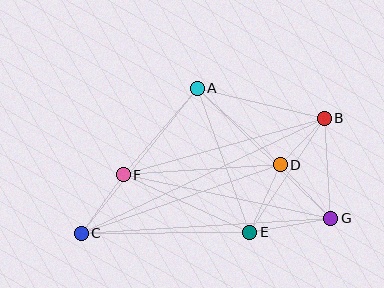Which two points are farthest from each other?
Points B and C are farthest from each other.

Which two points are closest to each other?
Points B and D are closest to each other.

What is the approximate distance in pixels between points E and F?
The distance between E and F is approximately 139 pixels.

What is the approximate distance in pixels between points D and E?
The distance between D and E is approximately 74 pixels.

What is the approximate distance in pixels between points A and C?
The distance between A and C is approximately 186 pixels.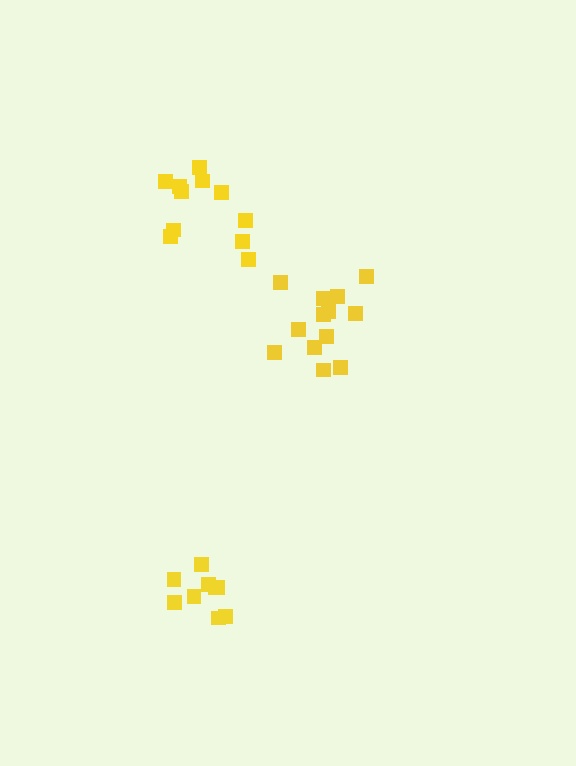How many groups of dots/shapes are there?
There are 3 groups.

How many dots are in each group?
Group 1: 13 dots, Group 2: 9 dots, Group 3: 11 dots (33 total).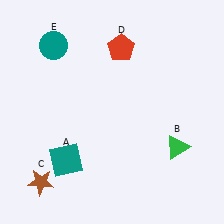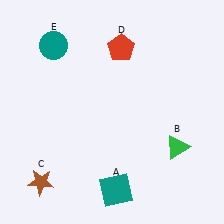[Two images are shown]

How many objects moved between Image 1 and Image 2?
1 object moved between the two images.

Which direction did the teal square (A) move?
The teal square (A) moved right.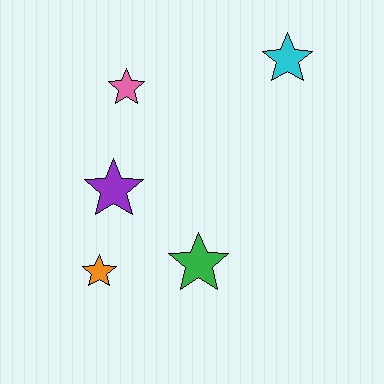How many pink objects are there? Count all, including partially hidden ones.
There is 1 pink object.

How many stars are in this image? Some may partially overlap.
There are 5 stars.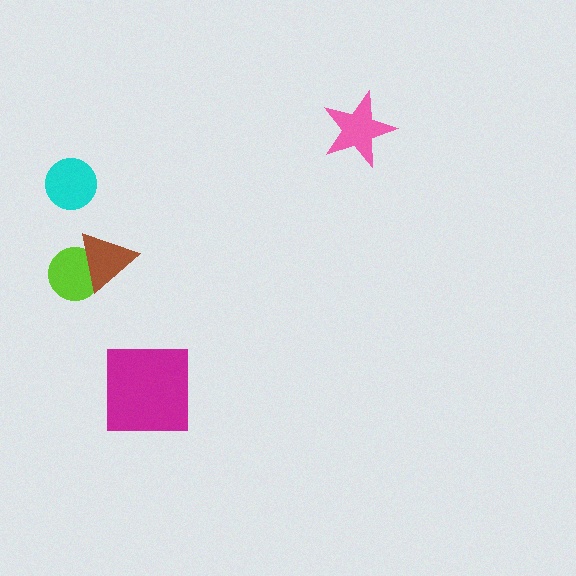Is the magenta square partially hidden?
No, no other shape covers it.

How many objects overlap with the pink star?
0 objects overlap with the pink star.